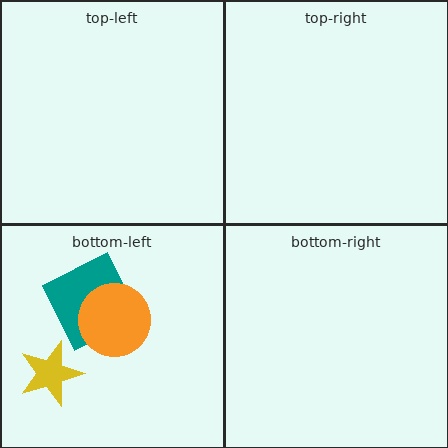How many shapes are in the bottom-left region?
3.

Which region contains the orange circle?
The bottom-left region.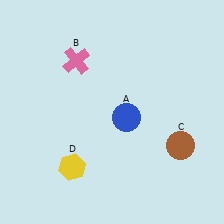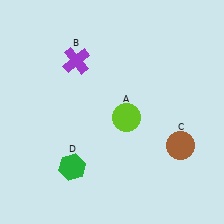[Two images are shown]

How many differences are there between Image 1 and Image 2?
There are 3 differences between the two images.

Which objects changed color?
A changed from blue to lime. B changed from pink to purple. D changed from yellow to green.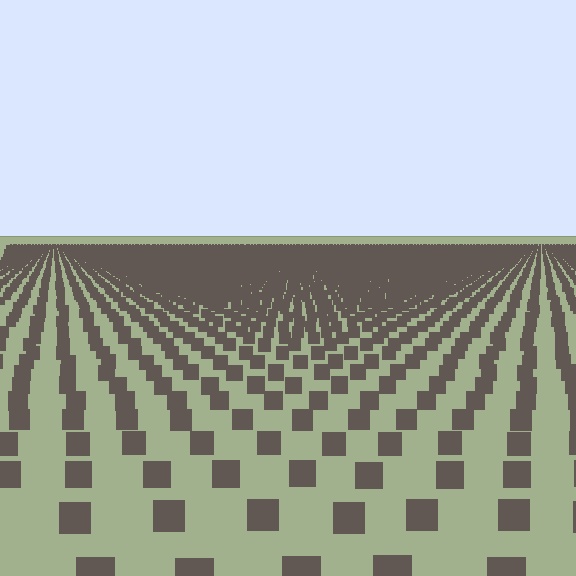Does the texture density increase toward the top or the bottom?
Density increases toward the top.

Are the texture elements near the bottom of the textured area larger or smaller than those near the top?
Larger. Near the bottom, elements are closer to the viewer and appear at a bigger on-screen size.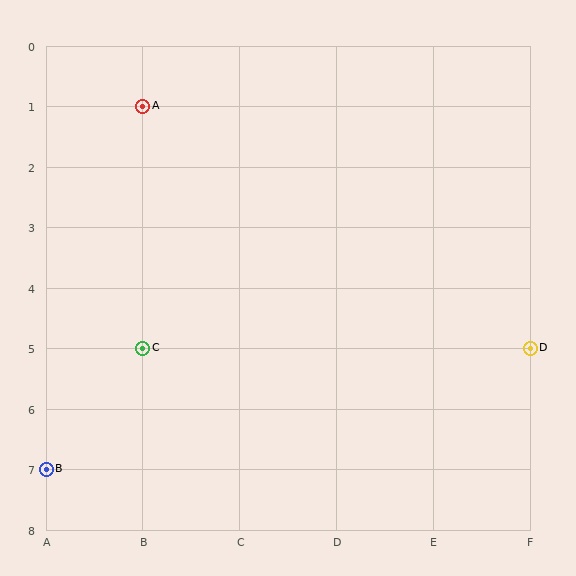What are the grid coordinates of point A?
Point A is at grid coordinates (B, 1).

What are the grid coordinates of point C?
Point C is at grid coordinates (B, 5).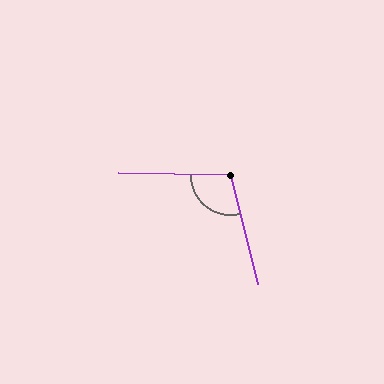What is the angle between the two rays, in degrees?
Approximately 105 degrees.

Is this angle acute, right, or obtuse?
It is obtuse.